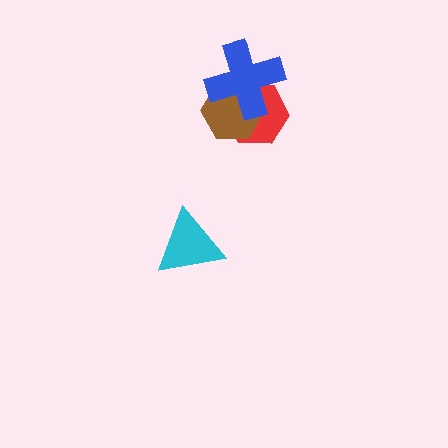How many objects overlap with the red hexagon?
2 objects overlap with the red hexagon.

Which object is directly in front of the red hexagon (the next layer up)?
The brown hexagon is directly in front of the red hexagon.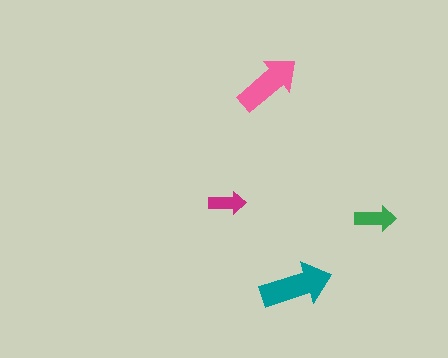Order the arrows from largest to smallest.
the teal one, the pink one, the green one, the magenta one.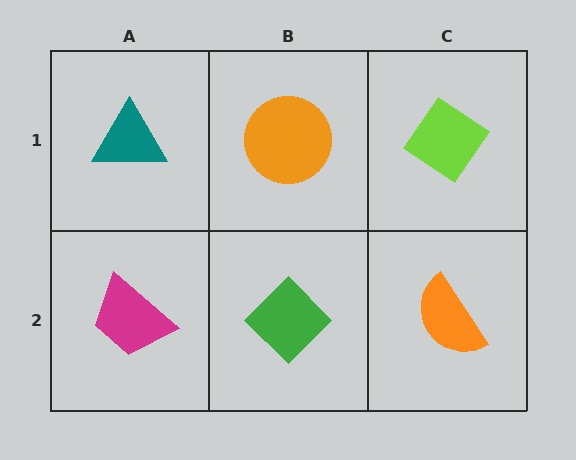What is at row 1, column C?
A lime diamond.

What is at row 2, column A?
A magenta trapezoid.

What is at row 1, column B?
An orange circle.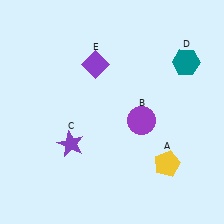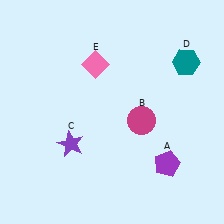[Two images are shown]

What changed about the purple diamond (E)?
In Image 1, E is purple. In Image 2, it changed to pink.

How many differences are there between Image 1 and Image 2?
There are 3 differences between the two images.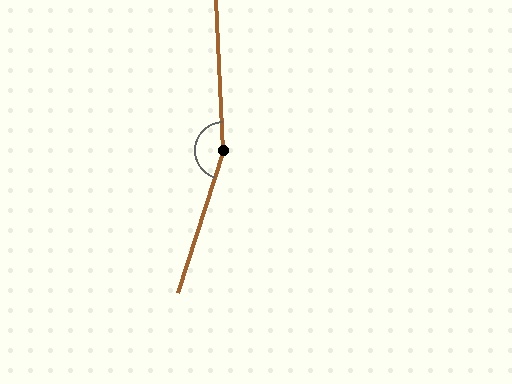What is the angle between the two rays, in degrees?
Approximately 159 degrees.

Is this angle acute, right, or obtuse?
It is obtuse.